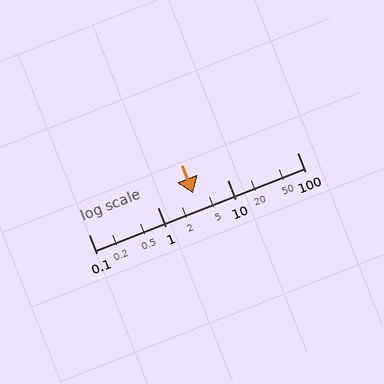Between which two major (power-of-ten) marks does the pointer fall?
The pointer is between 1 and 10.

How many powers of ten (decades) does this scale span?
The scale spans 3 decades, from 0.1 to 100.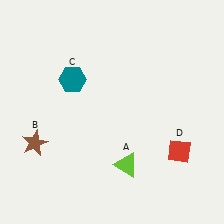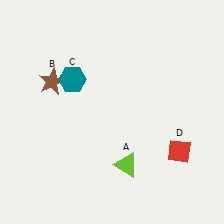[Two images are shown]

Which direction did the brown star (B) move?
The brown star (B) moved up.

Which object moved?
The brown star (B) moved up.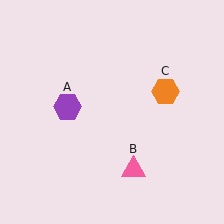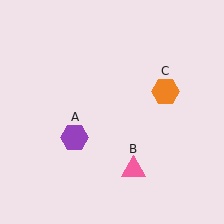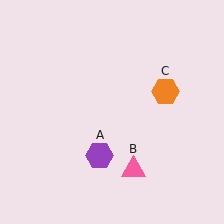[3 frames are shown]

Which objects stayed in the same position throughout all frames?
Pink triangle (object B) and orange hexagon (object C) remained stationary.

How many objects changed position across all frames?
1 object changed position: purple hexagon (object A).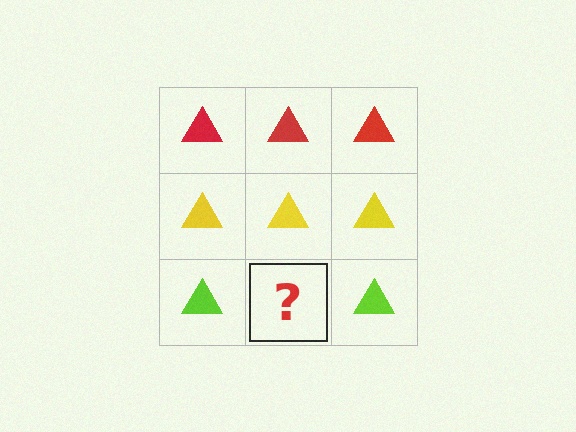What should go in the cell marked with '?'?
The missing cell should contain a lime triangle.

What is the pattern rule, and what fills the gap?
The rule is that each row has a consistent color. The gap should be filled with a lime triangle.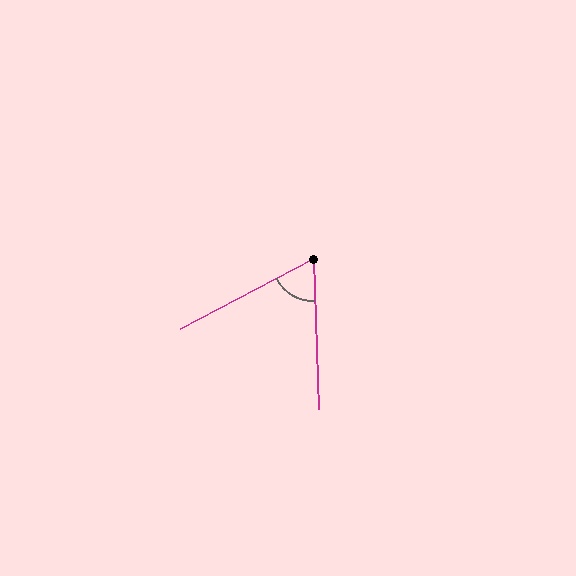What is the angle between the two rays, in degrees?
Approximately 64 degrees.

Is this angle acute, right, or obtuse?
It is acute.